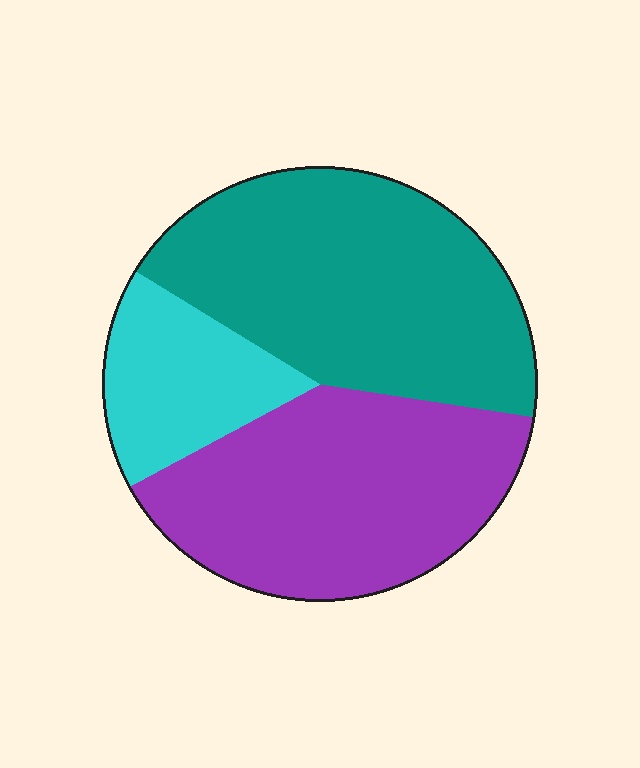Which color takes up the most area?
Teal, at roughly 45%.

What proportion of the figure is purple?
Purple covers roughly 40% of the figure.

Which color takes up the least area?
Cyan, at roughly 15%.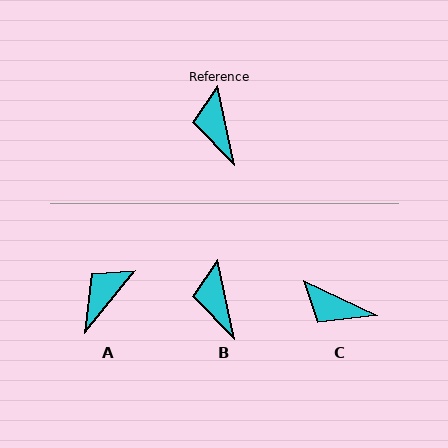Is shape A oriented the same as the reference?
No, it is off by about 51 degrees.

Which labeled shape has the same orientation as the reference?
B.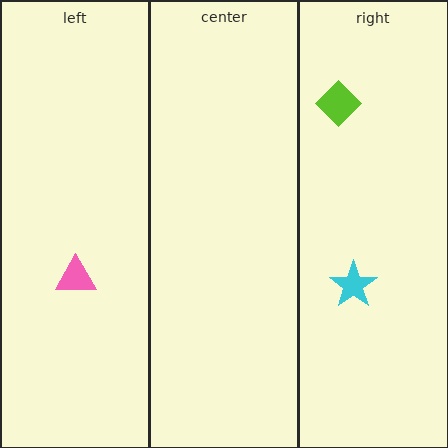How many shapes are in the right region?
2.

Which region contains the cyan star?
The right region.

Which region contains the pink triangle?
The left region.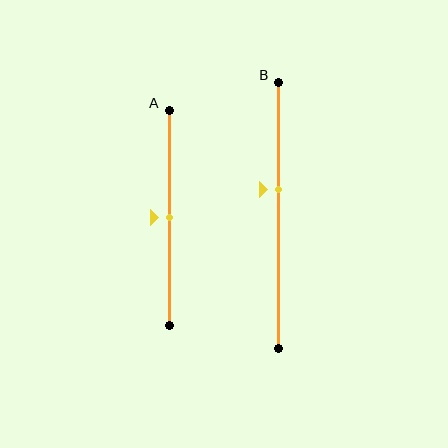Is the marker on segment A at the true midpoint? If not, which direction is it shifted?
Yes, the marker on segment A is at the true midpoint.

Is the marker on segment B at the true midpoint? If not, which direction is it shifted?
No, the marker on segment B is shifted upward by about 10% of the segment length.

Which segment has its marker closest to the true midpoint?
Segment A has its marker closest to the true midpoint.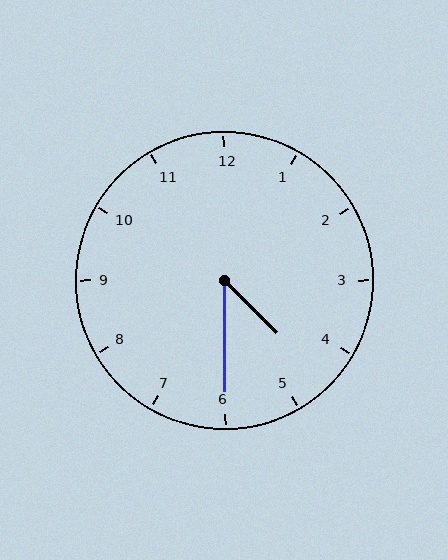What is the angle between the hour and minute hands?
Approximately 45 degrees.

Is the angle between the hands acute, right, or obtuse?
It is acute.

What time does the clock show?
4:30.